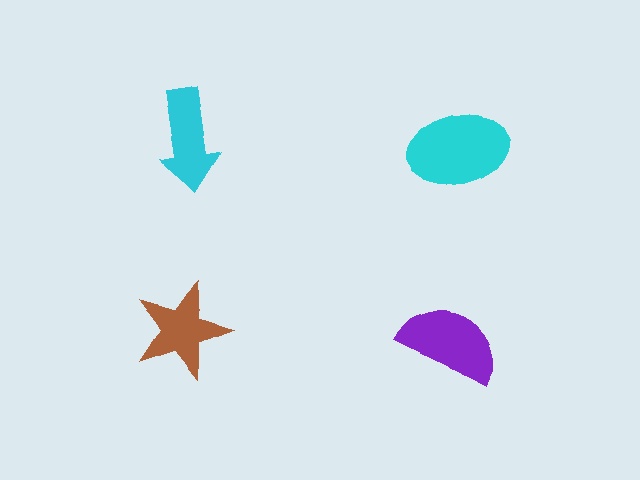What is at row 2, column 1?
A brown star.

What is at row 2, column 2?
A purple semicircle.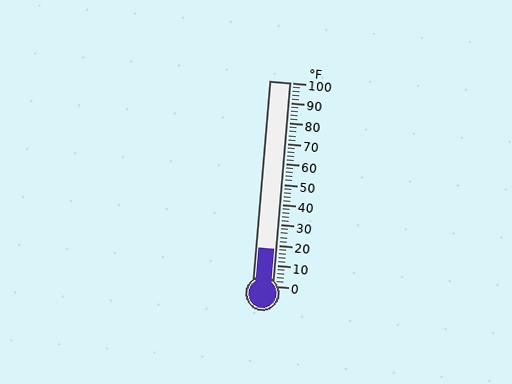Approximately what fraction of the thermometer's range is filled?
The thermometer is filled to approximately 20% of its range.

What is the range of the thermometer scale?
The thermometer scale ranges from 0°F to 100°F.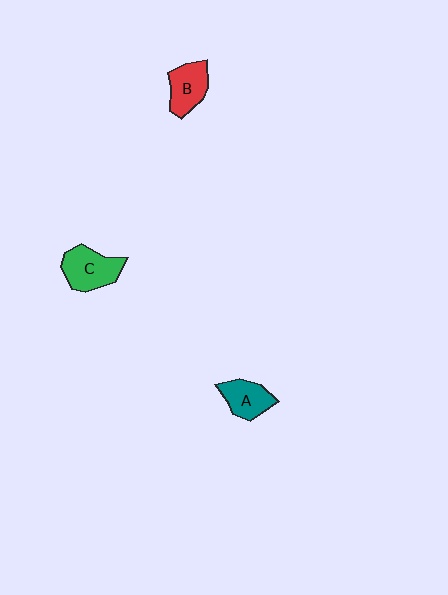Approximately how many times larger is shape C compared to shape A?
Approximately 1.3 times.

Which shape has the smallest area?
Shape A (teal).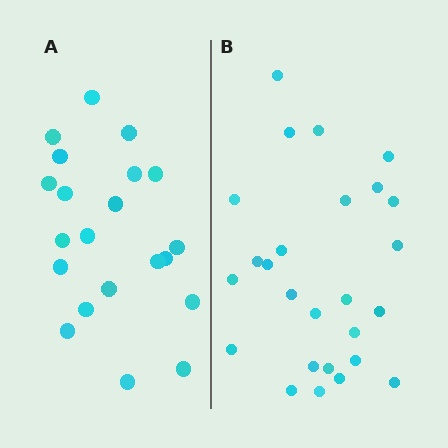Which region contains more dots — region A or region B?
Region B (the right region) has more dots.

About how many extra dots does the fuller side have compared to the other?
Region B has about 5 more dots than region A.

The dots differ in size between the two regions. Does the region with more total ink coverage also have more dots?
No. Region A has more total ink coverage because its dots are larger, but region B actually contains more individual dots. Total area can be misleading — the number of items is what matters here.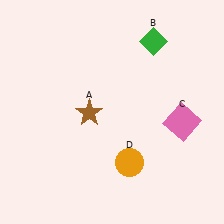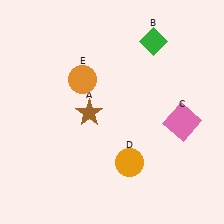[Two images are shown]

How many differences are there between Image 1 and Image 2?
There is 1 difference between the two images.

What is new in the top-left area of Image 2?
An orange circle (E) was added in the top-left area of Image 2.